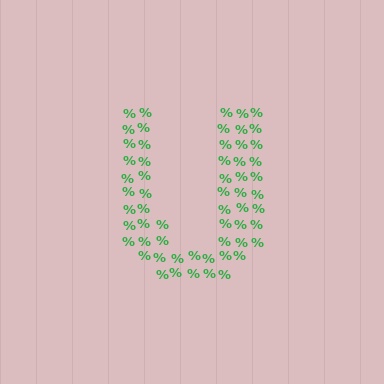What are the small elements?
The small elements are percent signs.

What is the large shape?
The large shape is the letter U.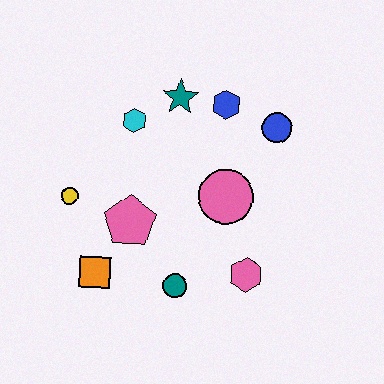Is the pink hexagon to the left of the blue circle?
Yes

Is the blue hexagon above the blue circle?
Yes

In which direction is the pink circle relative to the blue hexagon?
The pink circle is below the blue hexagon.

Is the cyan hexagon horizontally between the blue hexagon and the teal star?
No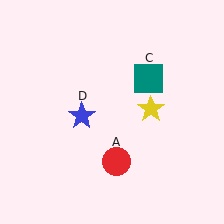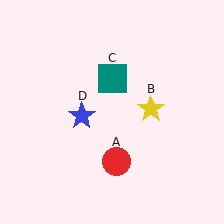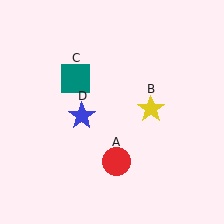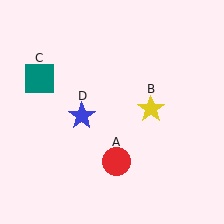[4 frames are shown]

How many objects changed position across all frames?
1 object changed position: teal square (object C).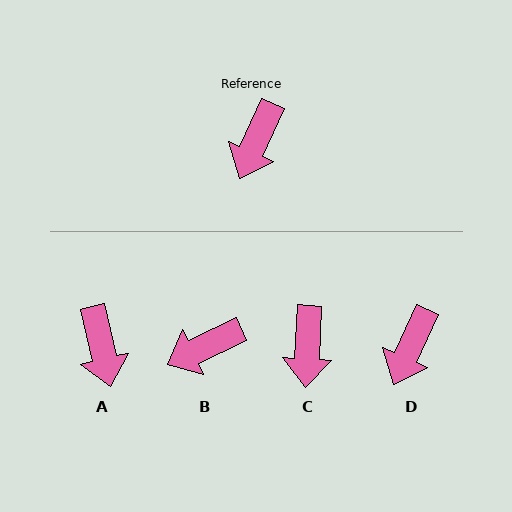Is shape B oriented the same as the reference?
No, it is off by about 40 degrees.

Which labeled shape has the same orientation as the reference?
D.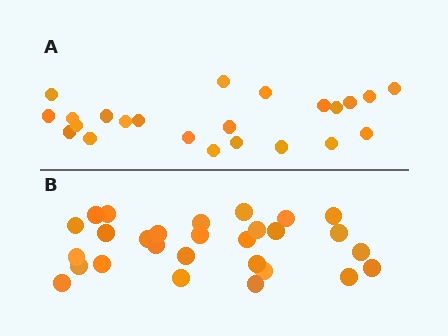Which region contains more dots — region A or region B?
Region B (the bottom region) has more dots.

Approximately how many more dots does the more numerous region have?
Region B has about 5 more dots than region A.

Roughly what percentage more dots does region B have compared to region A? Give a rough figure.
About 20% more.